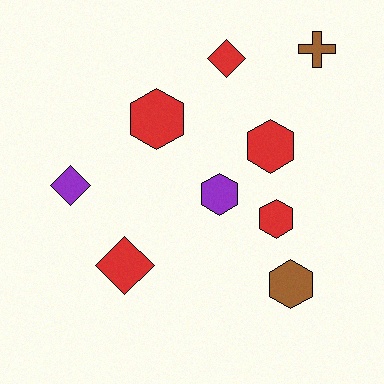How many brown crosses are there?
There is 1 brown cross.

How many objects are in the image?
There are 9 objects.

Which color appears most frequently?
Red, with 5 objects.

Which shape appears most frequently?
Hexagon, with 5 objects.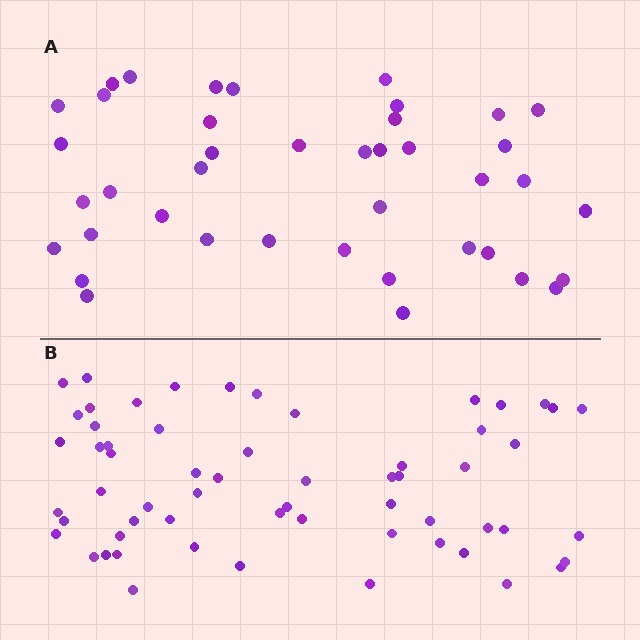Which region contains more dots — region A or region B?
Region B (the bottom region) has more dots.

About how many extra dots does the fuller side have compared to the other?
Region B has approximately 20 more dots than region A.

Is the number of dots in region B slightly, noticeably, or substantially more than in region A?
Region B has substantially more. The ratio is roughly 1.5 to 1.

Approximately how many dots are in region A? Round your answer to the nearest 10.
About 40 dots. (The exact count is 41, which rounds to 40.)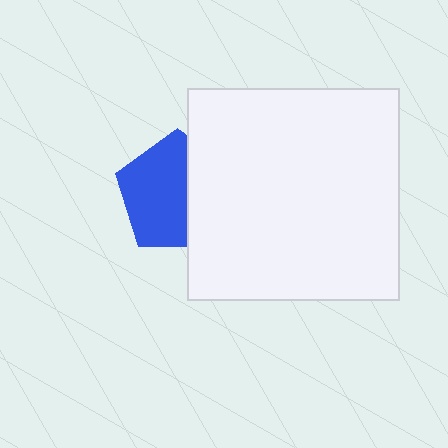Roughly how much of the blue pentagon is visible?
About half of it is visible (roughly 61%).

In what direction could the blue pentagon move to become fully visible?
The blue pentagon could move left. That would shift it out from behind the white square entirely.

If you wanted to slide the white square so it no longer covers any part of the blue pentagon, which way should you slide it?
Slide it right — that is the most direct way to separate the two shapes.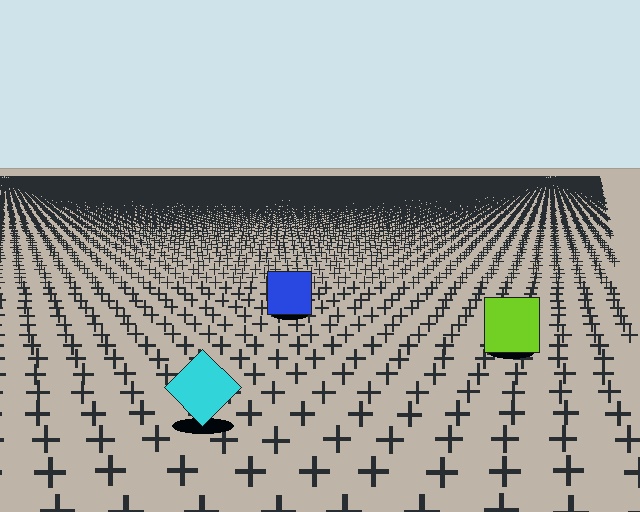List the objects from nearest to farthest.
From nearest to farthest: the cyan diamond, the lime square, the blue square.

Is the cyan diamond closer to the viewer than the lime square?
Yes. The cyan diamond is closer — you can tell from the texture gradient: the ground texture is coarser near it.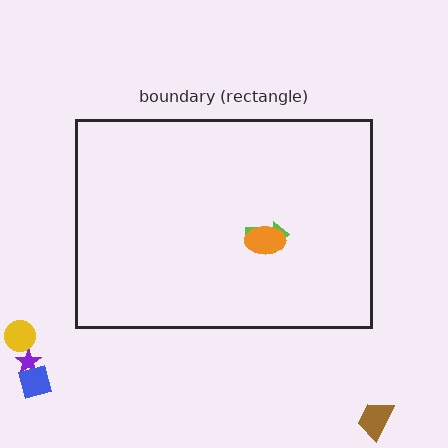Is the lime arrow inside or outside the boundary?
Inside.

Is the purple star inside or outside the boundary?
Outside.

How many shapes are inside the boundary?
2 inside, 4 outside.